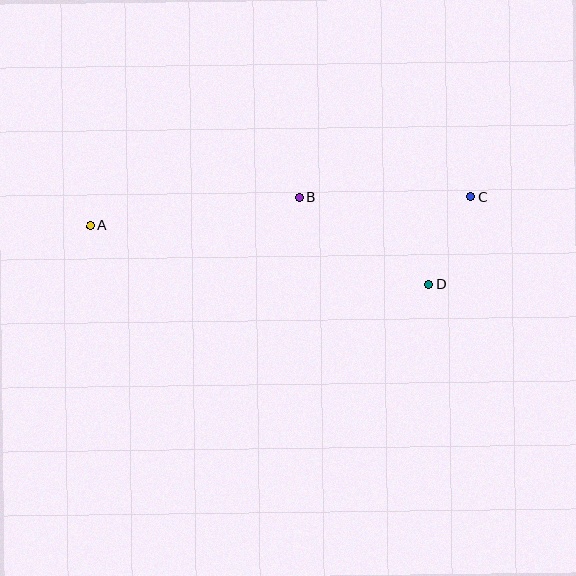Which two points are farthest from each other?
Points A and C are farthest from each other.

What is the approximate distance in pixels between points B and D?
The distance between B and D is approximately 156 pixels.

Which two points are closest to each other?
Points C and D are closest to each other.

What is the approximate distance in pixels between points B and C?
The distance between B and C is approximately 171 pixels.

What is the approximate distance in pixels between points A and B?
The distance between A and B is approximately 210 pixels.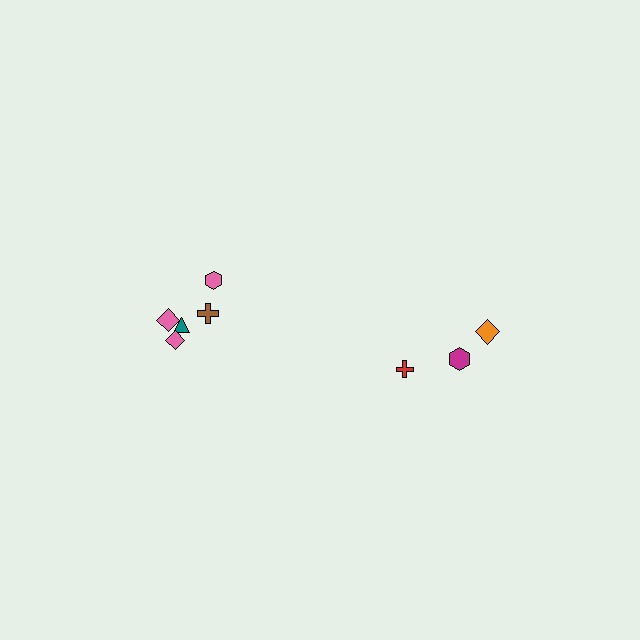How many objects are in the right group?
There are 3 objects.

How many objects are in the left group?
There are 5 objects.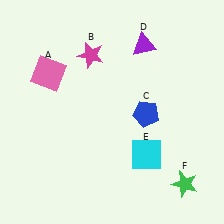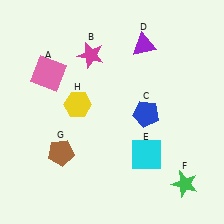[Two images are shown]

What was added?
A brown pentagon (G), a yellow hexagon (H) were added in Image 2.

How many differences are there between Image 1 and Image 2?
There are 2 differences between the two images.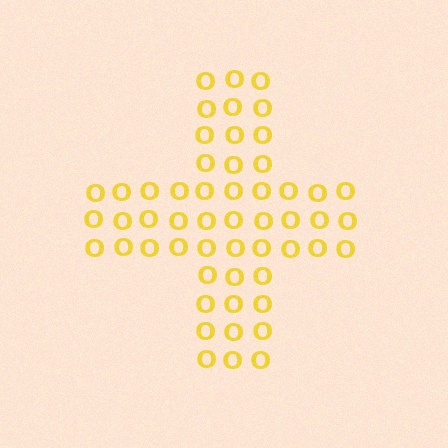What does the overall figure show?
The overall figure shows a cross.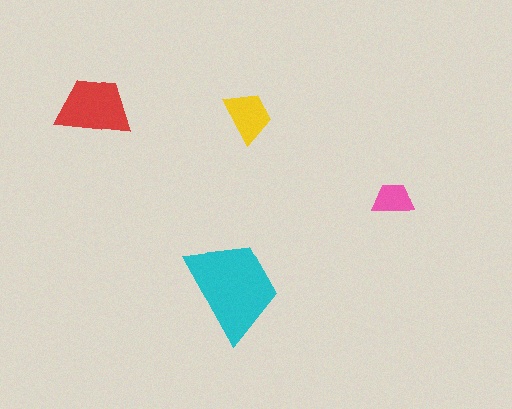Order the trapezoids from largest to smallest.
the cyan one, the red one, the yellow one, the pink one.